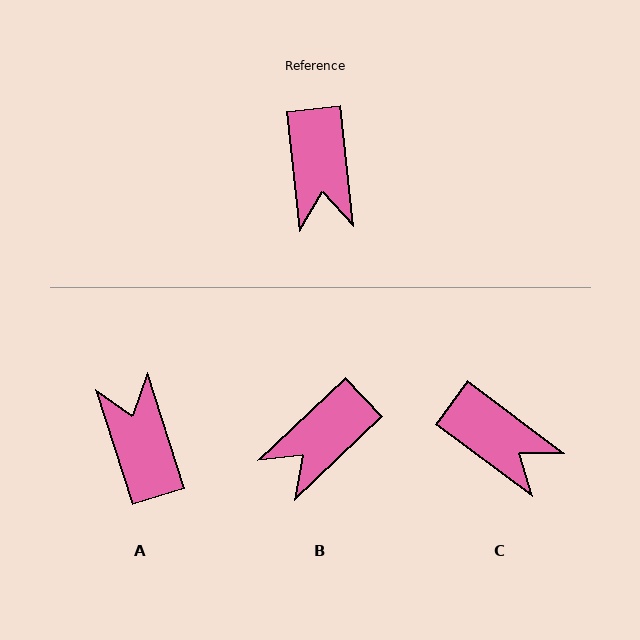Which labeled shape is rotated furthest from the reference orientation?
A, about 169 degrees away.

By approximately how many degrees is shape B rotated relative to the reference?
Approximately 52 degrees clockwise.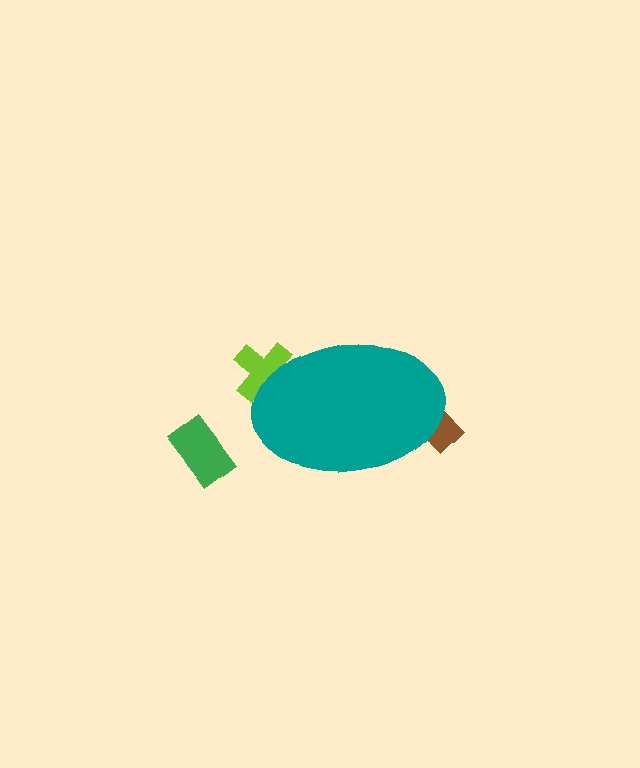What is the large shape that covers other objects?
A teal ellipse.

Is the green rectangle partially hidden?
No, the green rectangle is fully visible.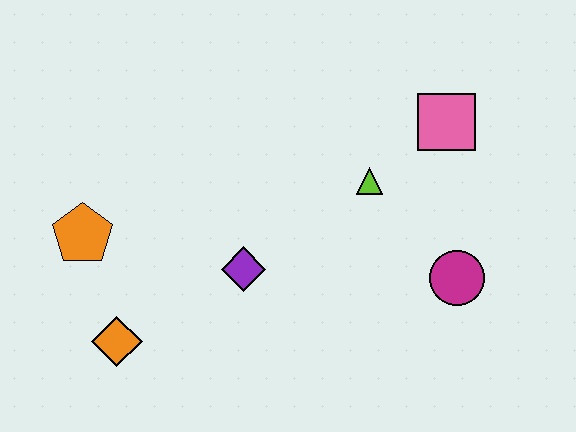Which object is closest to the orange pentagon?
The orange diamond is closest to the orange pentagon.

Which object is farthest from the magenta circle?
The orange pentagon is farthest from the magenta circle.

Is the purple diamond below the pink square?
Yes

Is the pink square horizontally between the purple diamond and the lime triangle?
No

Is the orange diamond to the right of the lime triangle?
No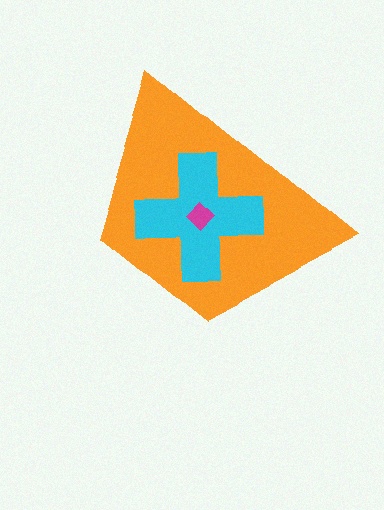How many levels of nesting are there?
3.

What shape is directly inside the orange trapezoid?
The cyan cross.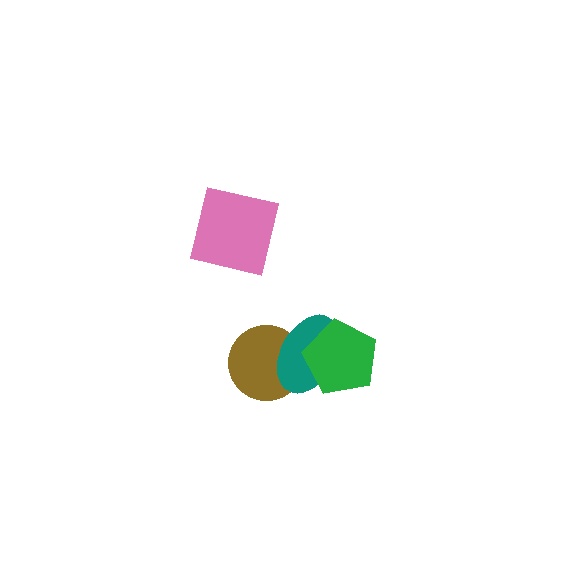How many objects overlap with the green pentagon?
1 object overlaps with the green pentagon.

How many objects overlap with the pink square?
0 objects overlap with the pink square.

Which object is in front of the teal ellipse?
The green pentagon is in front of the teal ellipse.